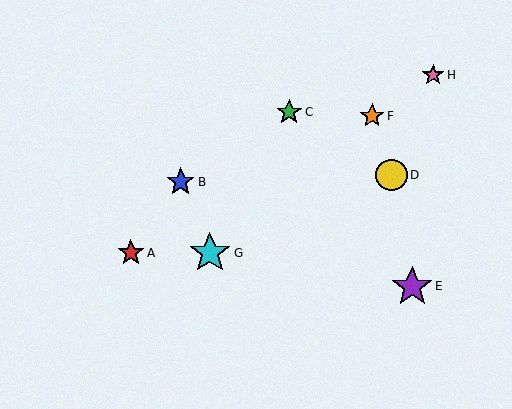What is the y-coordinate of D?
Object D is at y≈175.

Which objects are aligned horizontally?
Objects A, G are aligned horizontally.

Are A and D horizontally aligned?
No, A is at y≈253 and D is at y≈175.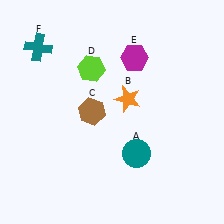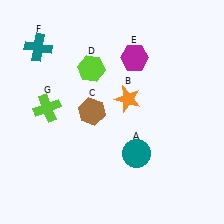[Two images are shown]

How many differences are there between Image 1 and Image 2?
There is 1 difference between the two images.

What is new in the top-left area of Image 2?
A lime cross (G) was added in the top-left area of Image 2.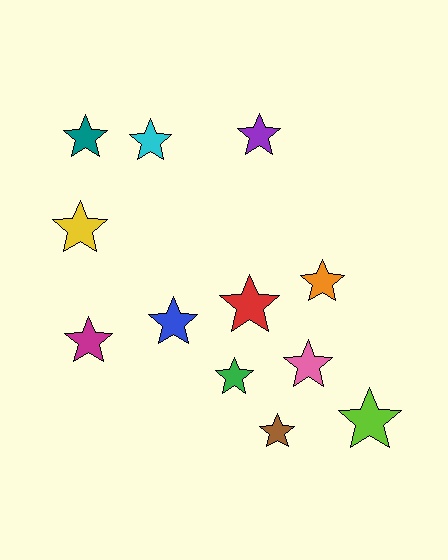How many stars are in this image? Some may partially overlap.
There are 12 stars.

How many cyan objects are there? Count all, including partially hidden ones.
There is 1 cyan object.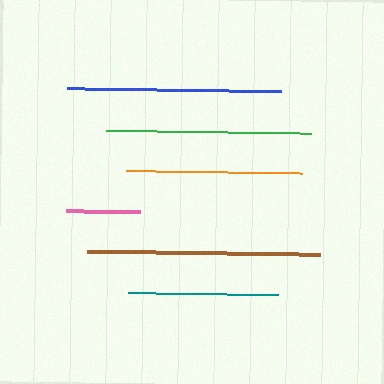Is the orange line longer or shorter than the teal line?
The orange line is longer than the teal line.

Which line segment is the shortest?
The pink line is the shortest at approximately 74 pixels.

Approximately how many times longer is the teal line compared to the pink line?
The teal line is approximately 2.0 times the length of the pink line.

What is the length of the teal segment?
The teal segment is approximately 150 pixels long.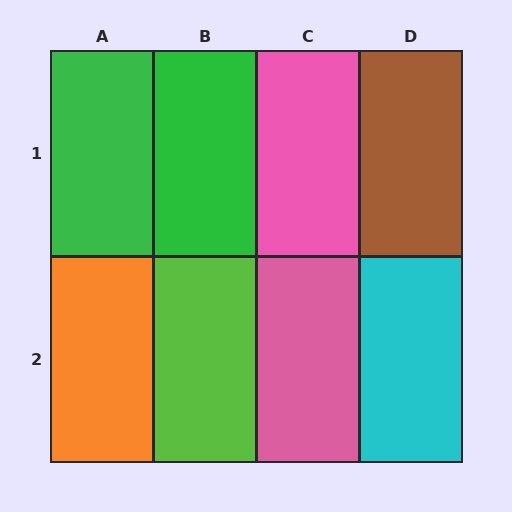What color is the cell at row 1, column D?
Brown.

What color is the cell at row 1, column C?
Pink.